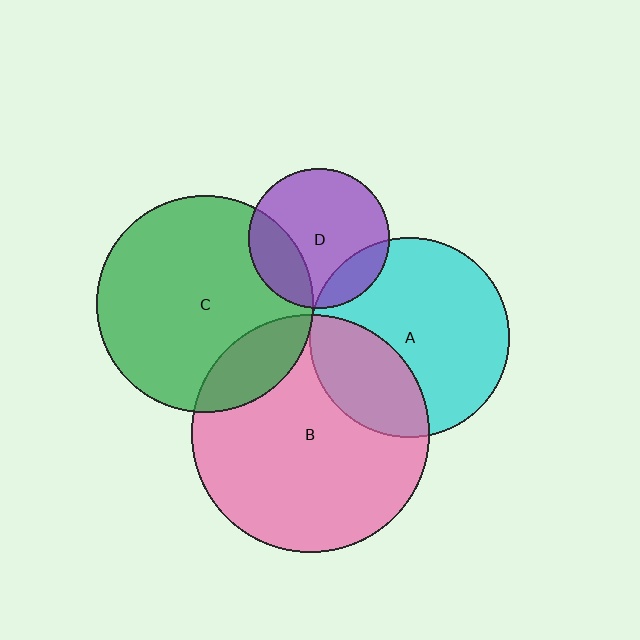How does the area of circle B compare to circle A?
Approximately 1.4 times.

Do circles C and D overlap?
Yes.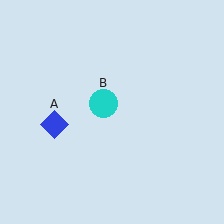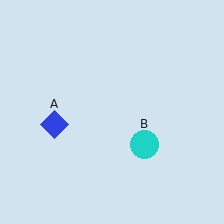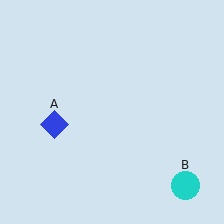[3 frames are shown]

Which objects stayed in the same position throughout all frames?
Blue diamond (object A) remained stationary.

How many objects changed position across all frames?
1 object changed position: cyan circle (object B).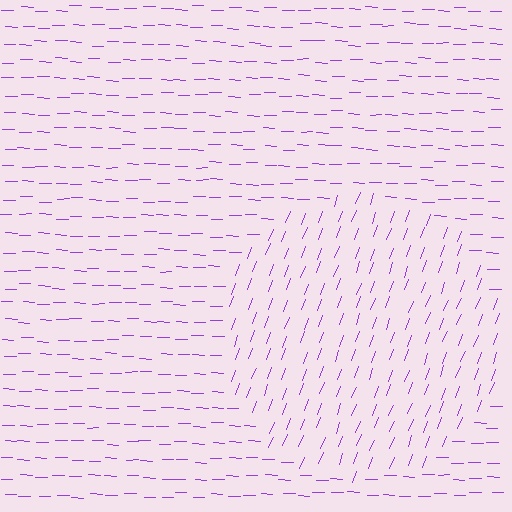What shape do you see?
I see a circle.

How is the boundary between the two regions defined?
The boundary is defined purely by a change in line orientation (approximately 71 degrees difference). All lines are the same color and thickness.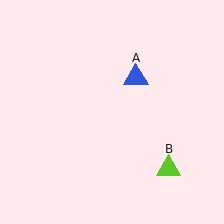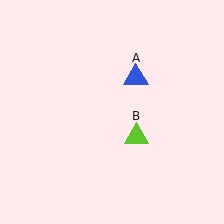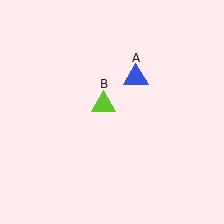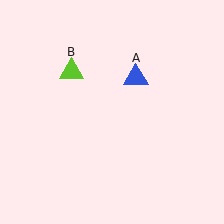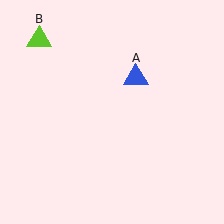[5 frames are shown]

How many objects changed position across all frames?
1 object changed position: lime triangle (object B).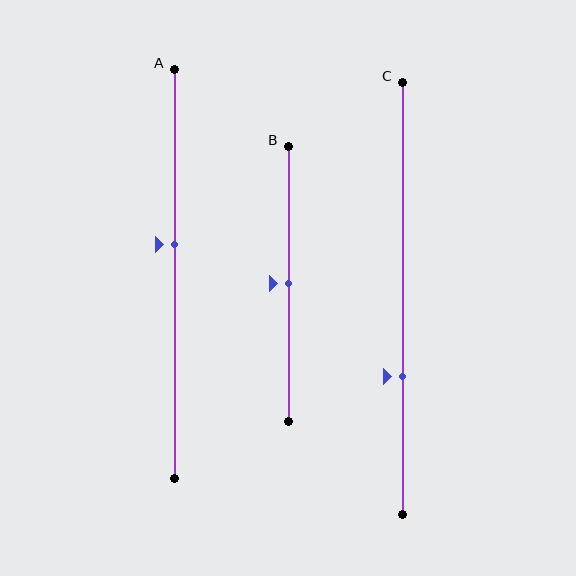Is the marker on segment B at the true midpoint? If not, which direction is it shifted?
Yes, the marker on segment B is at the true midpoint.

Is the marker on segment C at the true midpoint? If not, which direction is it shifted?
No, the marker on segment C is shifted downward by about 18% of the segment length.